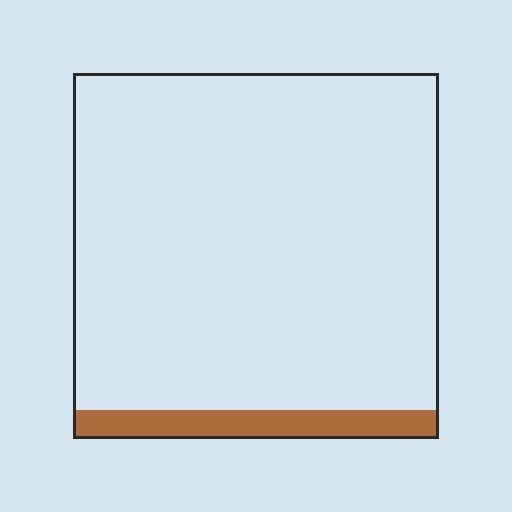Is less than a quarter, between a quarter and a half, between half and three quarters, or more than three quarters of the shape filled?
Less than a quarter.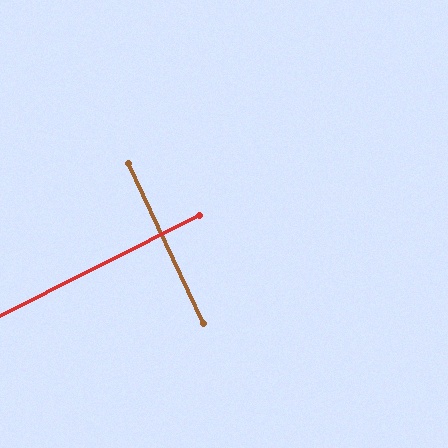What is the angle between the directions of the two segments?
Approximately 88 degrees.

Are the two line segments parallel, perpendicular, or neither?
Perpendicular — they meet at approximately 88°.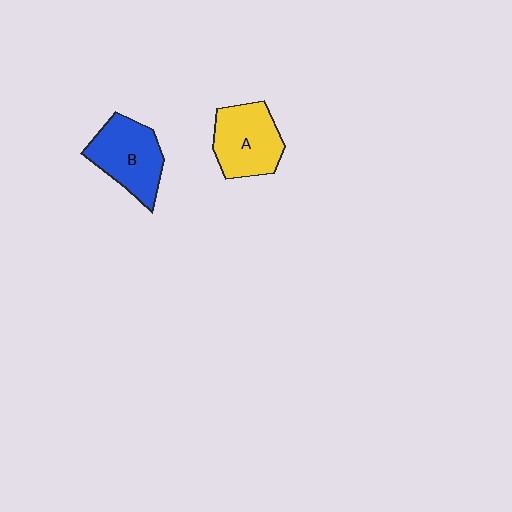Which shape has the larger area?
Shape B (blue).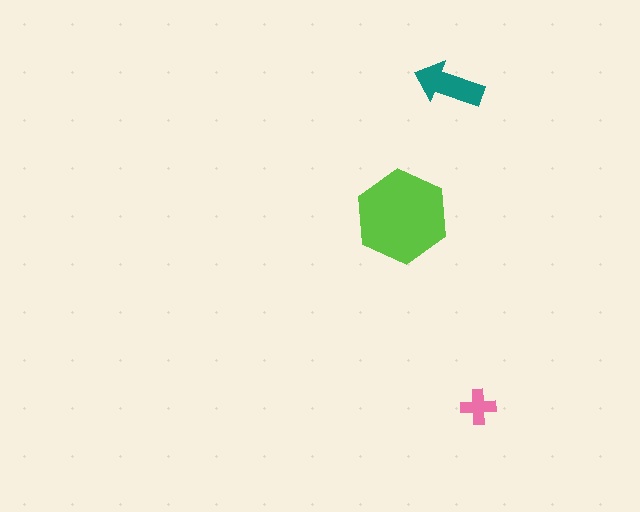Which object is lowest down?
The pink cross is bottommost.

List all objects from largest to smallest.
The lime hexagon, the teal arrow, the pink cross.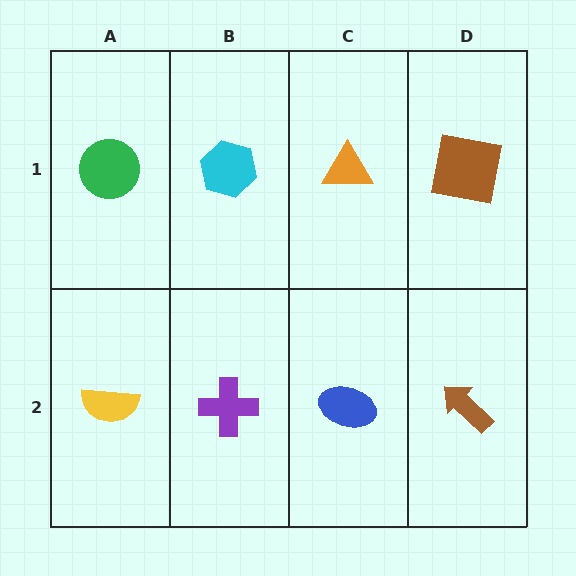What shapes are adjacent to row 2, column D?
A brown square (row 1, column D), a blue ellipse (row 2, column C).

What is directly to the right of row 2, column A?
A purple cross.